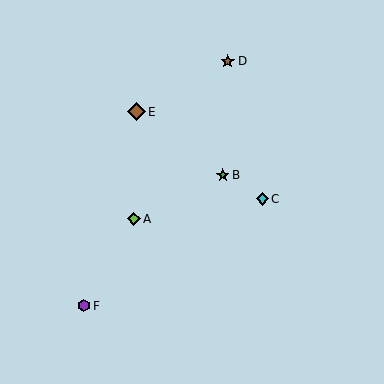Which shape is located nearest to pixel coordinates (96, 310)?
The purple hexagon (labeled F) at (84, 306) is nearest to that location.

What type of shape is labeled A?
Shape A is a lime diamond.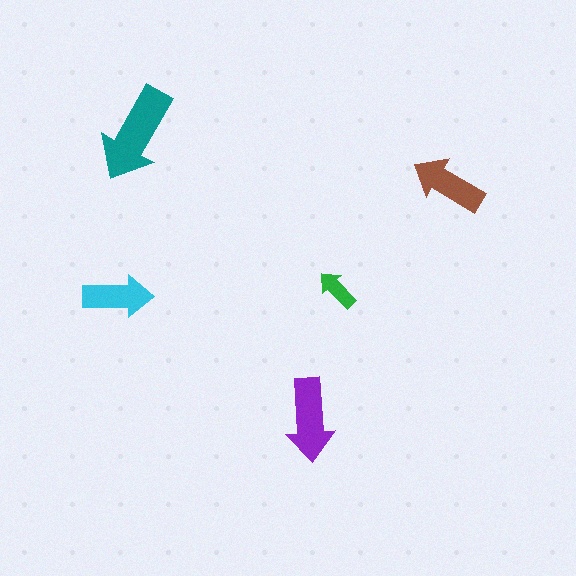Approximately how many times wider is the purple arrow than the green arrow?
About 2 times wider.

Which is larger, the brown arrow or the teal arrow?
The teal one.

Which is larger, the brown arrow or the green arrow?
The brown one.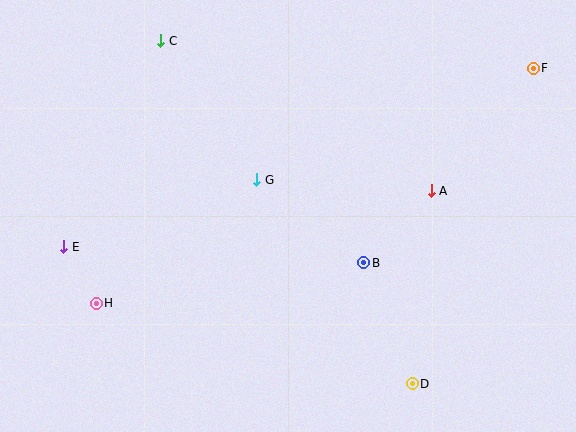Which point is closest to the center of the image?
Point G at (257, 180) is closest to the center.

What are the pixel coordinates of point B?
Point B is at (364, 263).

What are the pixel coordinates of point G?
Point G is at (257, 180).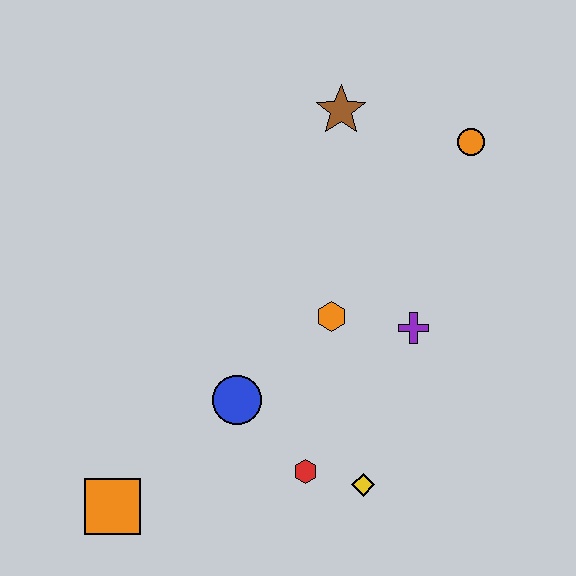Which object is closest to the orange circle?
The brown star is closest to the orange circle.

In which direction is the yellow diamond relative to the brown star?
The yellow diamond is below the brown star.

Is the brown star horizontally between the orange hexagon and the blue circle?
No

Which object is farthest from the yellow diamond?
The brown star is farthest from the yellow diamond.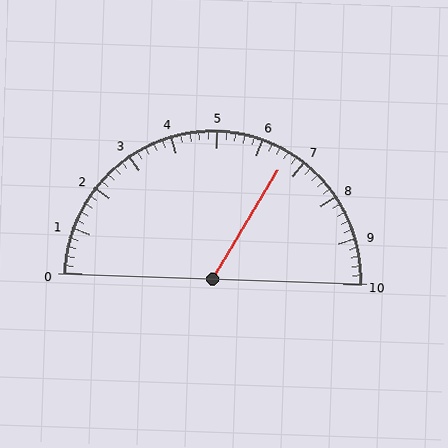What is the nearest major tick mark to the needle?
The nearest major tick mark is 7.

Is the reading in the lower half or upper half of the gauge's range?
The reading is in the upper half of the range (0 to 10).